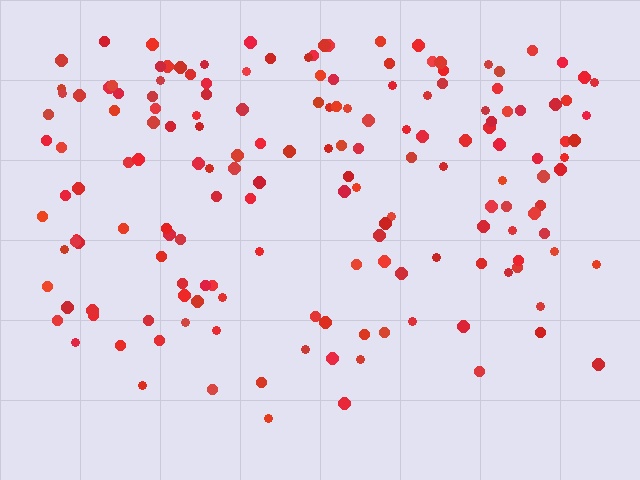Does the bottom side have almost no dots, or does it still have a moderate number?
Still a moderate number, just noticeably fewer than the top.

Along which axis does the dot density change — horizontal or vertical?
Vertical.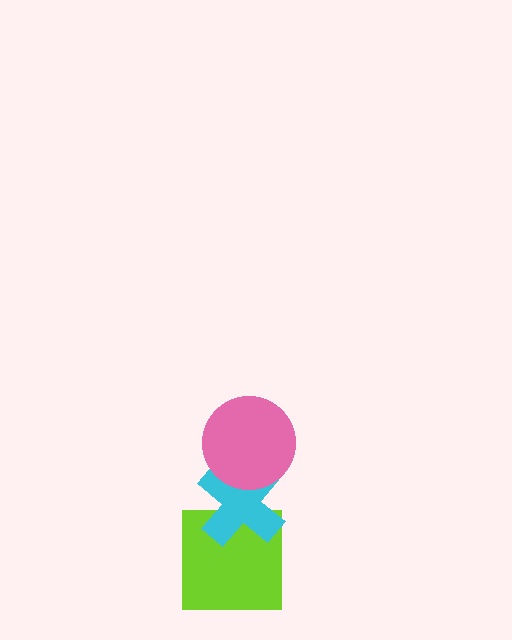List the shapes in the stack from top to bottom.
From top to bottom: the pink circle, the cyan cross, the lime square.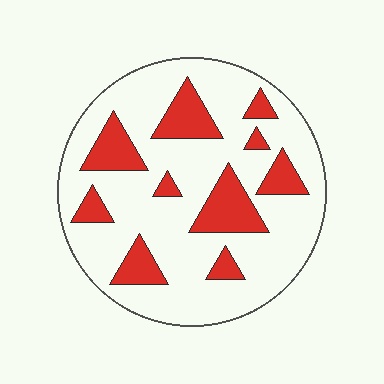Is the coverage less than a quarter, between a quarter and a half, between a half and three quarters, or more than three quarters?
Less than a quarter.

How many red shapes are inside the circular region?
10.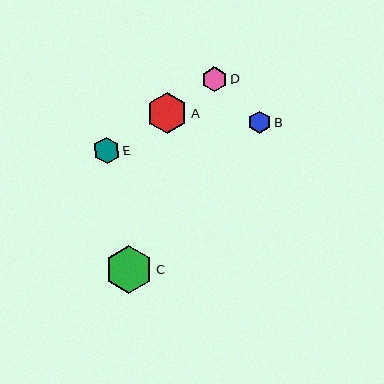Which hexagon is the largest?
Hexagon C is the largest with a size of approximately 48 pixels.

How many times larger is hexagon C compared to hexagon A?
Hexagon C is approximately 1.2 times the size of hexagon A.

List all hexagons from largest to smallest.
From largest to smallest: C, A, E, D, B.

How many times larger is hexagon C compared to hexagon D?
Hexagon C is approximately 1.9 times the size of hexagon D.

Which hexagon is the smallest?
Hexagon B is the smallest with a size of approximately 22 pixels.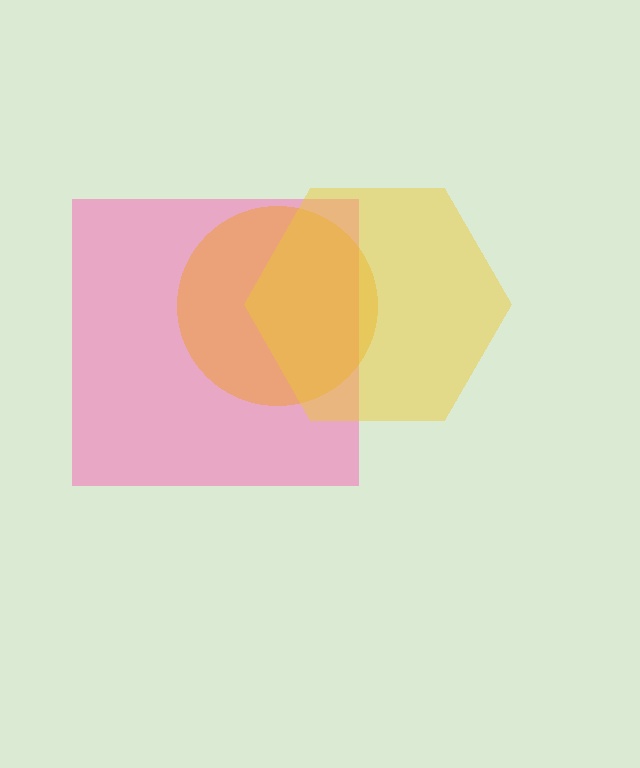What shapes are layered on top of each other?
The layered shapes are: a pink square, an orange circle, a yellow hexagon.